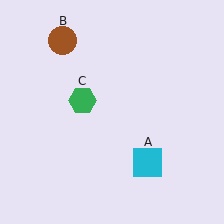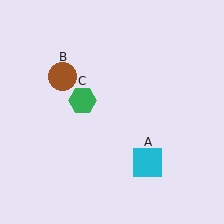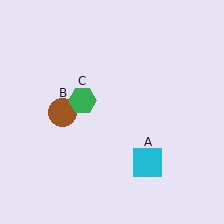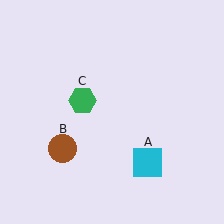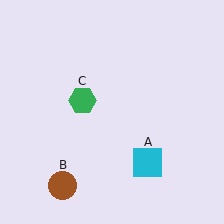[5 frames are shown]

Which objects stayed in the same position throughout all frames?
Cyan square (object A) and green hexagon (object C) remained stationary.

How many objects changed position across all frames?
1 object changed position: brown circle (object B).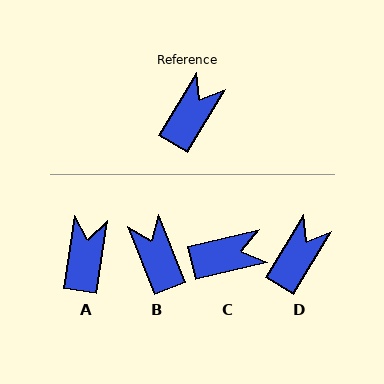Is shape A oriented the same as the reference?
No, it is off by about 22 degrees.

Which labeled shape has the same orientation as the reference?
D.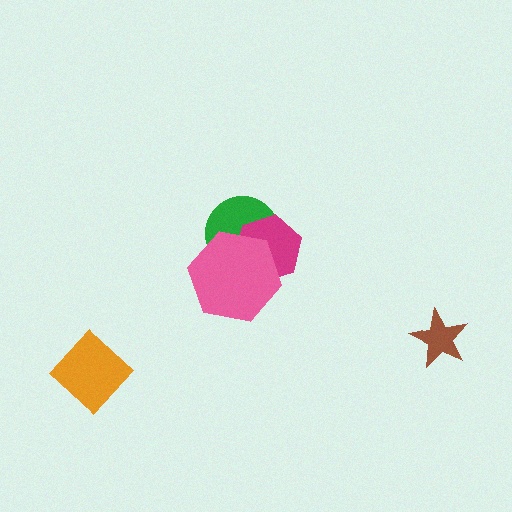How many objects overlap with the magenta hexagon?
2 objects overlap with the magenta hexagon.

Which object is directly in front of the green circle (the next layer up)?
The magenta hexagon is directly in front of the green circle.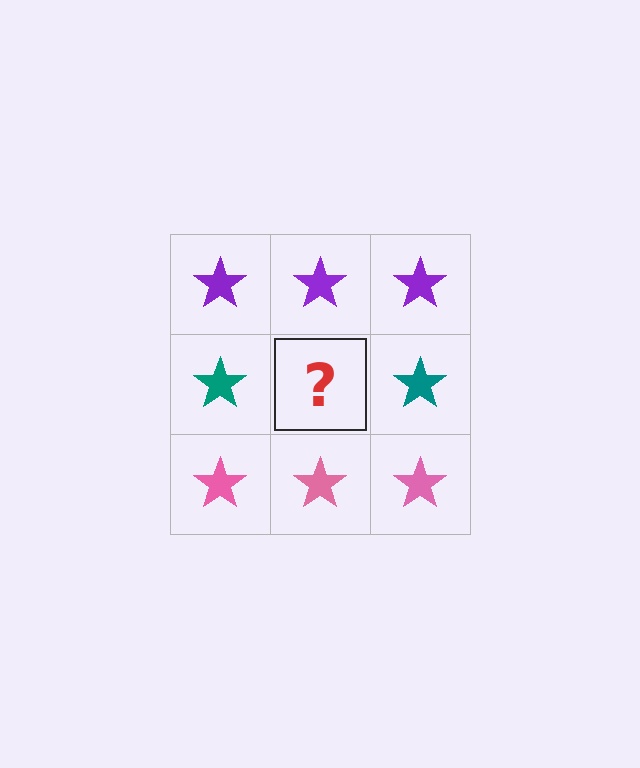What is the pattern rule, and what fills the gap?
The rule is that each row has a consistent color. The gap should be filled with a teal star.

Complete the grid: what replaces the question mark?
The question mark should be replaced with a teal star.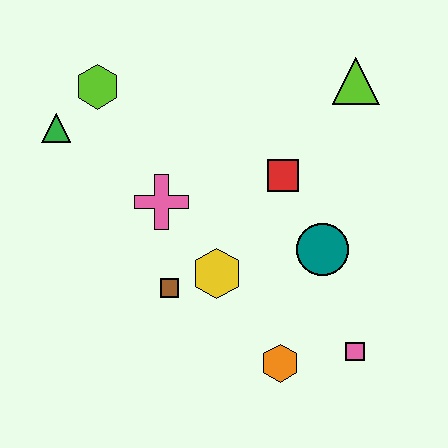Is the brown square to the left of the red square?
Yes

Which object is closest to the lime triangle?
The red square is closest to the lime triangle.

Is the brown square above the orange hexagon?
Yes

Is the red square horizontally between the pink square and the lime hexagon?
Yes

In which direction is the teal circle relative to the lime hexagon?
The teal circle is to the right of the lime hexagon.